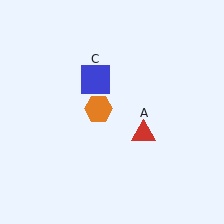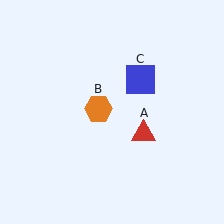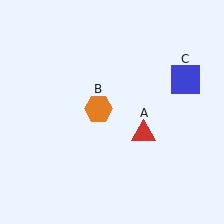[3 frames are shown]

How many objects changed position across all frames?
1 object changed position: blue square (object C).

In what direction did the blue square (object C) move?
The blue square (object C) moved right.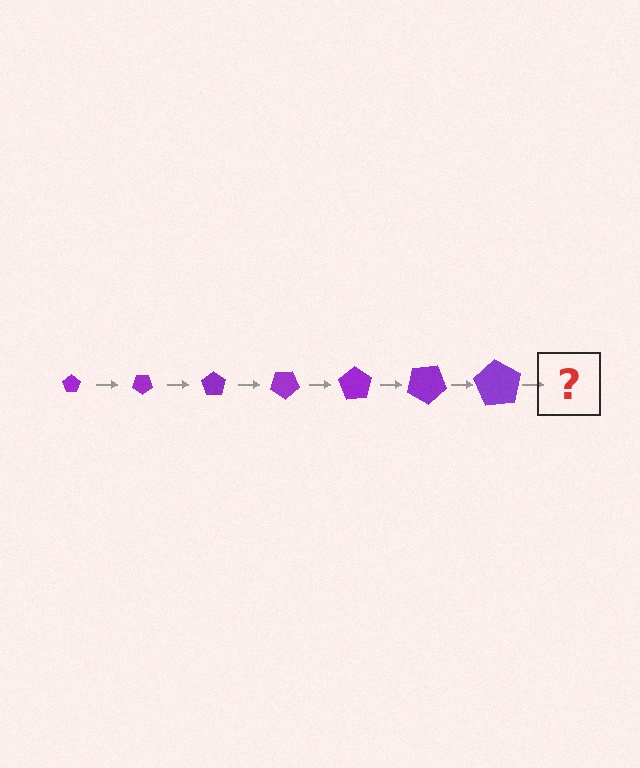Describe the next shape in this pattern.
It should be a pentagon, larger than the previous one and rotated 245 degrees from the start.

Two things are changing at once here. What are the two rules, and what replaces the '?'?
The two rules are that the pentagon grows larger each step and it rotates 35 degrees each step. The '?' should be a pentagon, larger than the previous one and rotated 245 degrees from the start.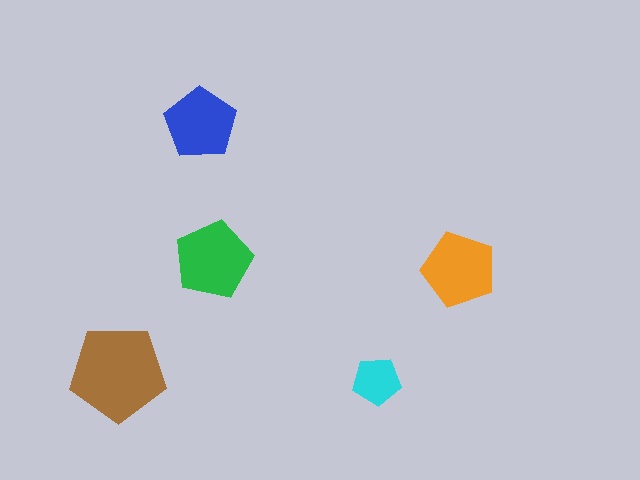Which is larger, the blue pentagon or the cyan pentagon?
The blue one.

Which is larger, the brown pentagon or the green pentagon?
The brown one.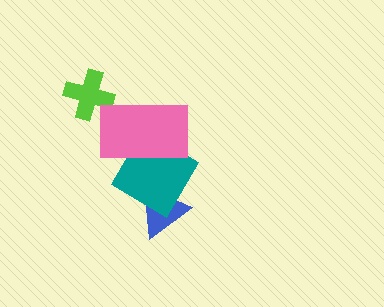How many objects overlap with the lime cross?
0 objects overlap with the lime cross.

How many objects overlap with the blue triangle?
1 object overlaps with the blue triangle.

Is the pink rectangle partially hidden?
No, no other shape covers it.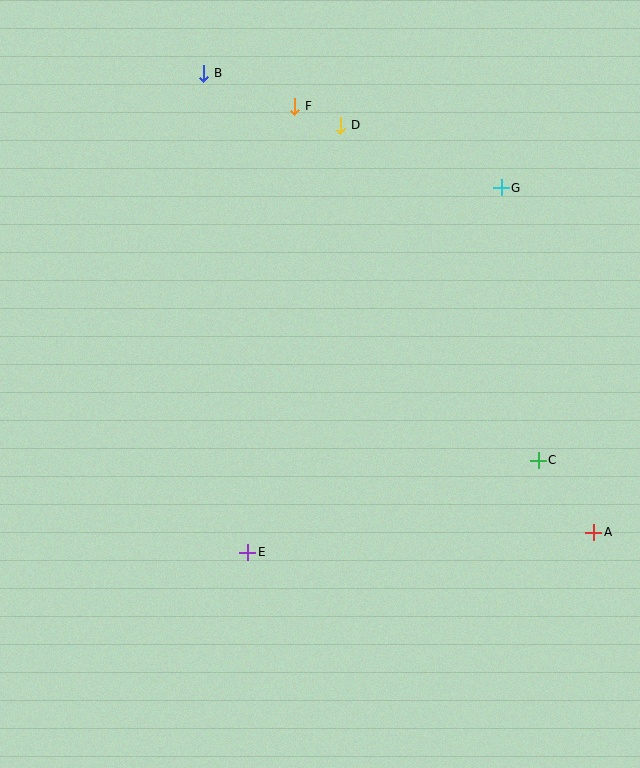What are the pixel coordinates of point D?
Point D is at (341, 125).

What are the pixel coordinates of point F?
Point F is at (295, 106).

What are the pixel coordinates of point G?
Point G is at (501, 188).